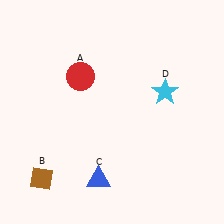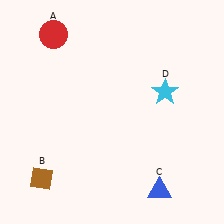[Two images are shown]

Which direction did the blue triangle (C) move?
The blue triangle (C) moved right.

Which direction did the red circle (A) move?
The red circle (A) moved up.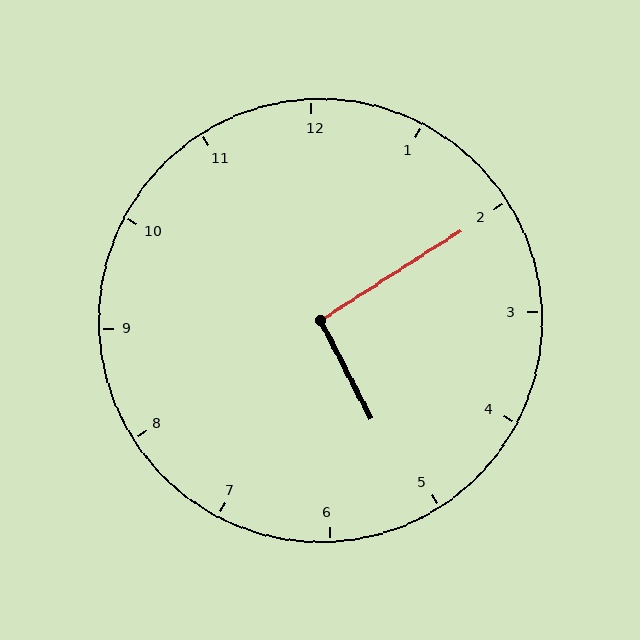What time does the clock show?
5:10.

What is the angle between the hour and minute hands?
Approximately 95 degrees.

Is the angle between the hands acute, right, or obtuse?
It is right.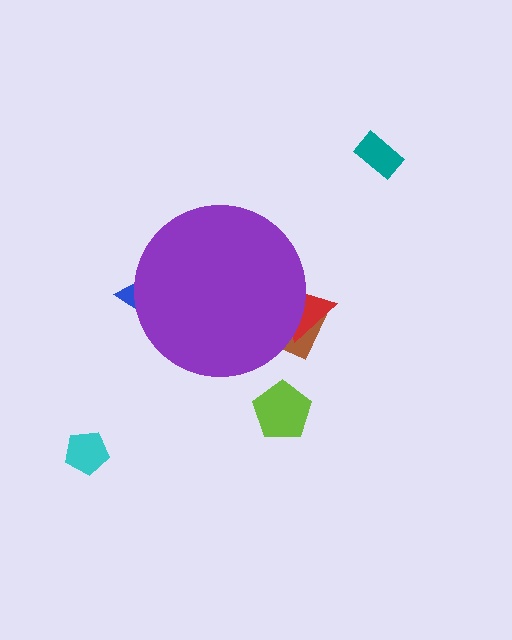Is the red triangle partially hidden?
Yes, the red triangle is partially hidden behind the purple circle.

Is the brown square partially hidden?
Yes, the brown square is partially hidden behind the purple circle.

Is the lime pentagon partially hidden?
No, the lime pentagon is fully visible.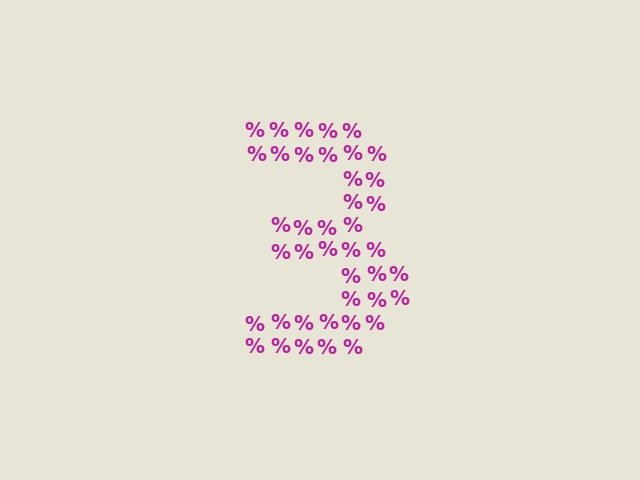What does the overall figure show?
The overall figure shows the digit 3.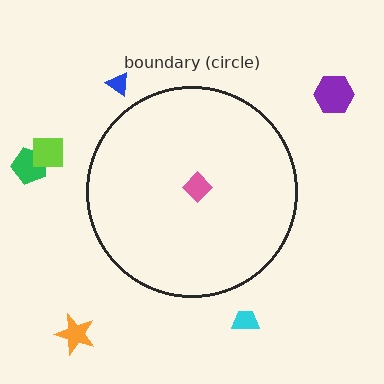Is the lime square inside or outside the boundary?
Outside.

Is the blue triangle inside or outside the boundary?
Outside.